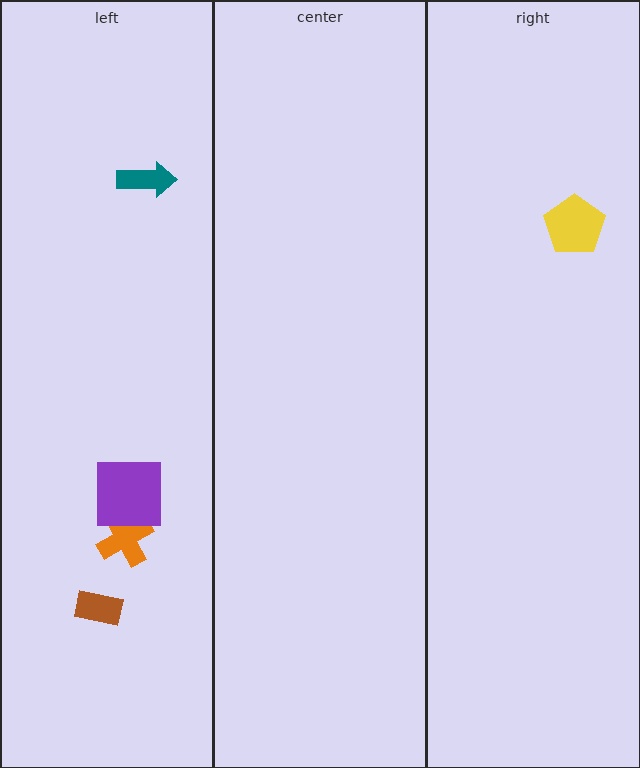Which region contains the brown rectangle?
The left region.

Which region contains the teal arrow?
The left region.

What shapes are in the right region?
The yellow pentagon.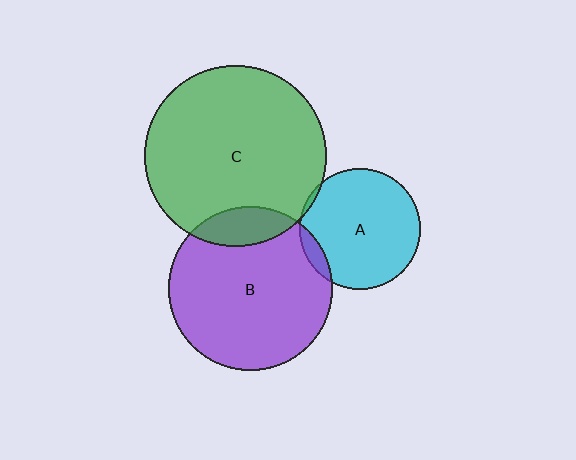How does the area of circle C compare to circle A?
Approximately 2.3 times.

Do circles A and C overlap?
Yes.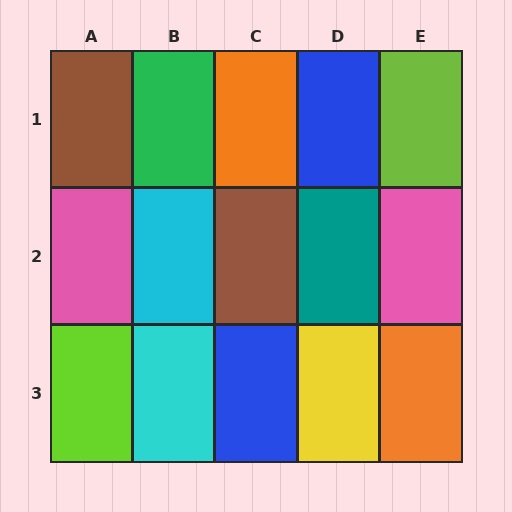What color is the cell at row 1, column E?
Lime.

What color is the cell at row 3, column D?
Yellow.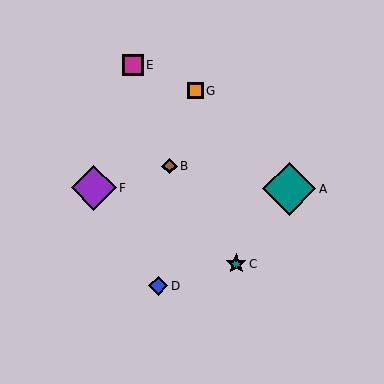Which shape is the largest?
The teal diamond (labeled A) is the largest.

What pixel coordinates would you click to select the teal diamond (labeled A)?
Click at (289, 189) to select the teal diamond A.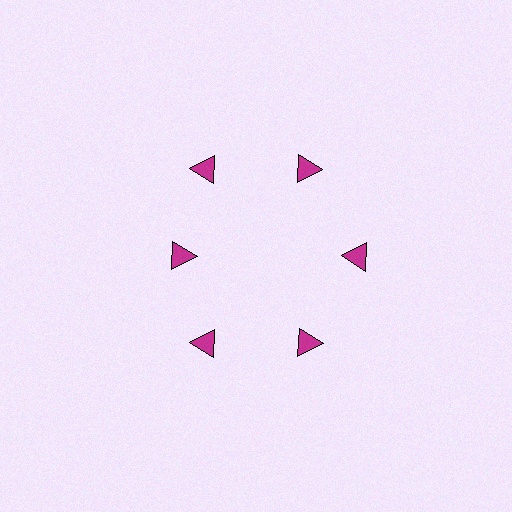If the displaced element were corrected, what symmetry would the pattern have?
It would have 6-fold rotational symmetry — the pattern would map onto itself every 60 degrees.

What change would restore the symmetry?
The symmetry would be restored by moving it outward, back onto the ring so that all 6 triangles sit at equal angles and equal distance from the center.